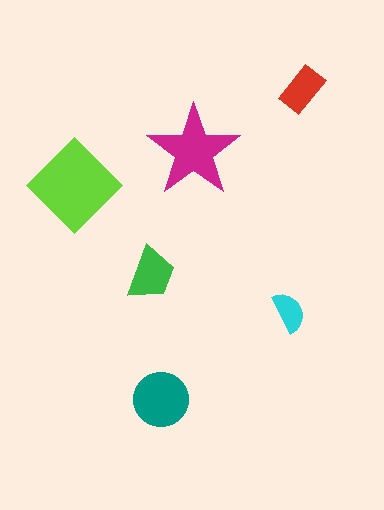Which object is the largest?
The lime diamond.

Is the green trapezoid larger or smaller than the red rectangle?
Larger.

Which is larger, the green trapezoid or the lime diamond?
The lime diamond.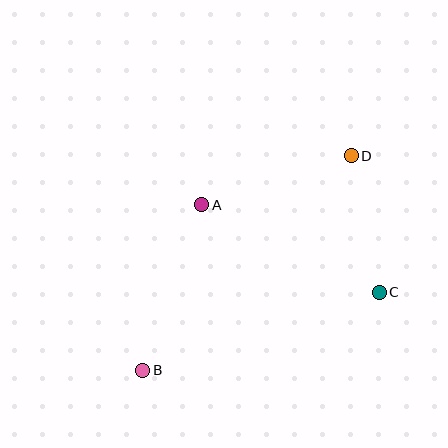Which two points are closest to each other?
Points C and D are closest to each other.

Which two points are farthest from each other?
Points B and D are farthest from each other.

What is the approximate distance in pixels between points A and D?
The distance between A and D is approximately 157 pixels.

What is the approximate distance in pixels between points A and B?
The distance between A and B is approximately 176 pixels.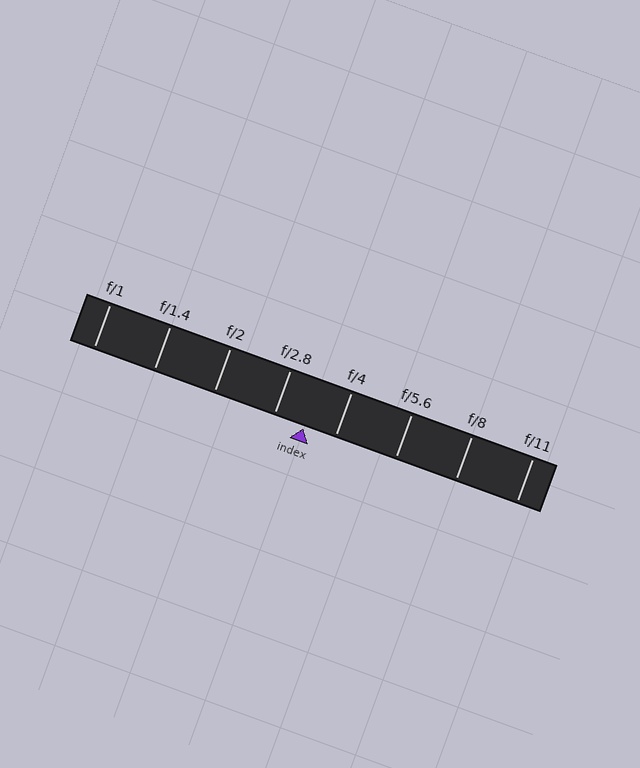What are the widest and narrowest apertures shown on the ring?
The widest aperture shown is f/1 and the narrowest is f/11.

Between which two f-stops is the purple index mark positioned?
The index mark is between f/2.8 and f/4.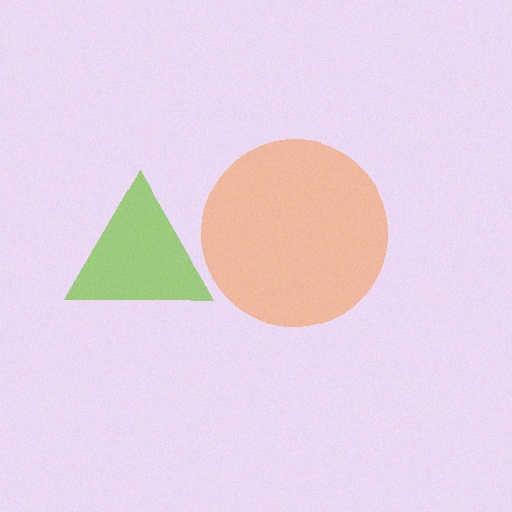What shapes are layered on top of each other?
The layered shapes are: a lime triangle, an orange circle.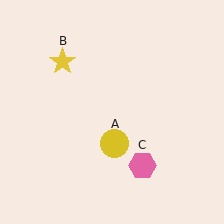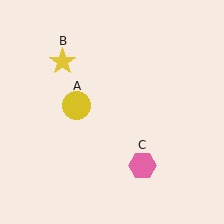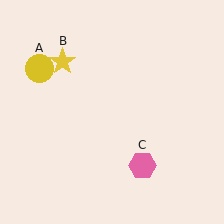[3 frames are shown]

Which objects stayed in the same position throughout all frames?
Yellow star (object B) and pink hexagon (object C) remained stationary.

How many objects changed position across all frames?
1 object changed position: yellow circle (object A).